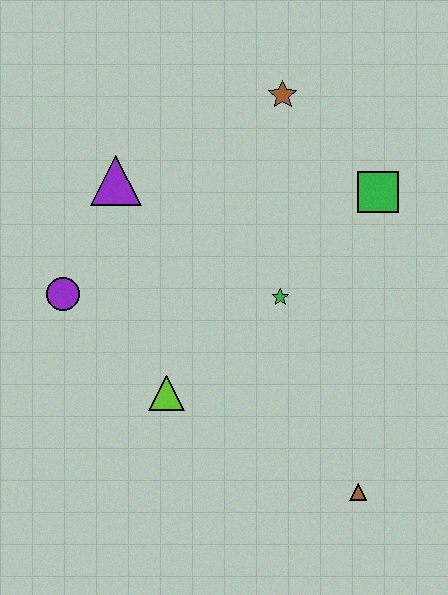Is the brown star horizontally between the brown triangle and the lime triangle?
Yes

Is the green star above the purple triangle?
No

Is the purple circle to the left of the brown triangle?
Yes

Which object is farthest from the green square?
The purple circle is farthest from the green square.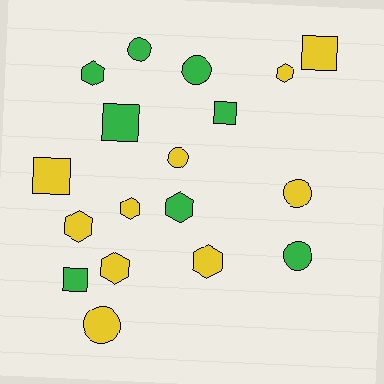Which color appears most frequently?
Yellow, with 10 objects.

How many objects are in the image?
There are 18 objects.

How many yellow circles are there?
There are 3 yellow circles.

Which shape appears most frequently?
Hexagon, with 7 objects.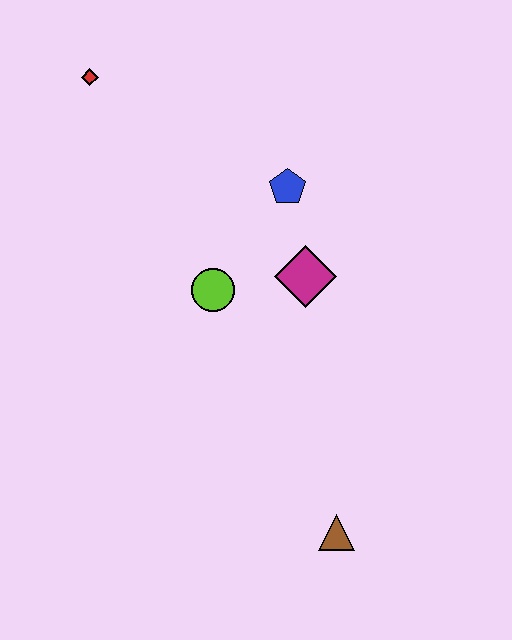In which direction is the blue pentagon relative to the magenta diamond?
The blue pentagon is above the magenta diamond.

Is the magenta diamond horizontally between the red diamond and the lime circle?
No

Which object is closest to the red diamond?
The blue pentagon is closest to the red diamond.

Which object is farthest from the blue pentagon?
The brown triangle is farthest from the blue pentagon.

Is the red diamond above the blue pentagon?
Yes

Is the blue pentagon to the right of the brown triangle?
No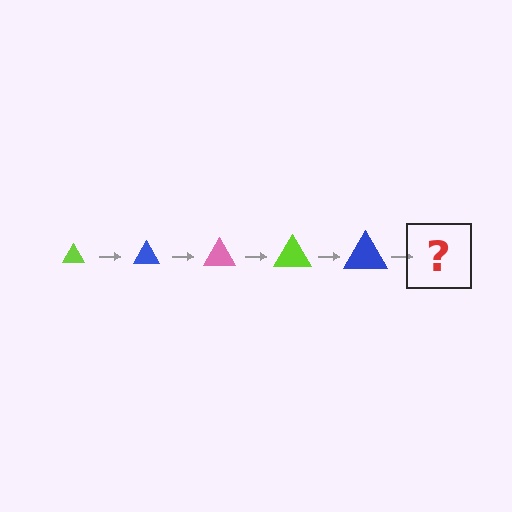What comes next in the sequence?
The next element should be a pink triangle, larger than the previous one.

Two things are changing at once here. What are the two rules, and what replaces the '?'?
The two rules are that the triangle grows larger each step and the color cycles through lime, blue, and pink. The '?' should be a pink triangle, larger than the previous one.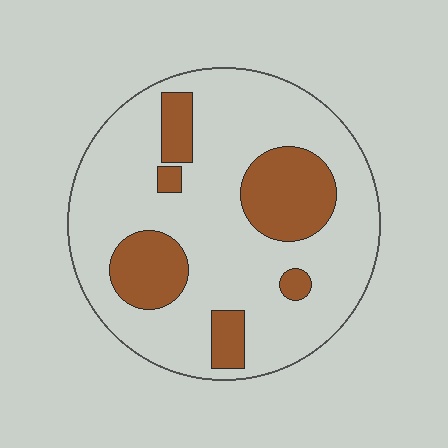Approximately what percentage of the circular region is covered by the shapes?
Approximately 25%.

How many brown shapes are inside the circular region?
6.